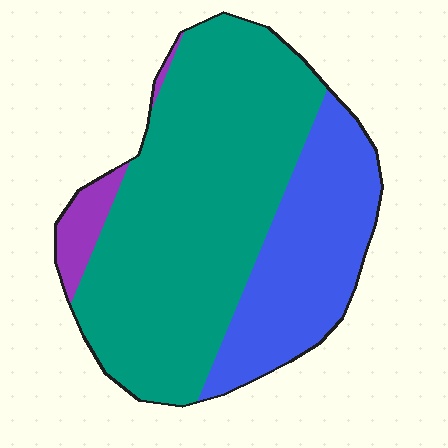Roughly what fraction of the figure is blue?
Blue takes up about one third (1/3) of the figure.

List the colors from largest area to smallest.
From largest to smallest: teal, blue, purple.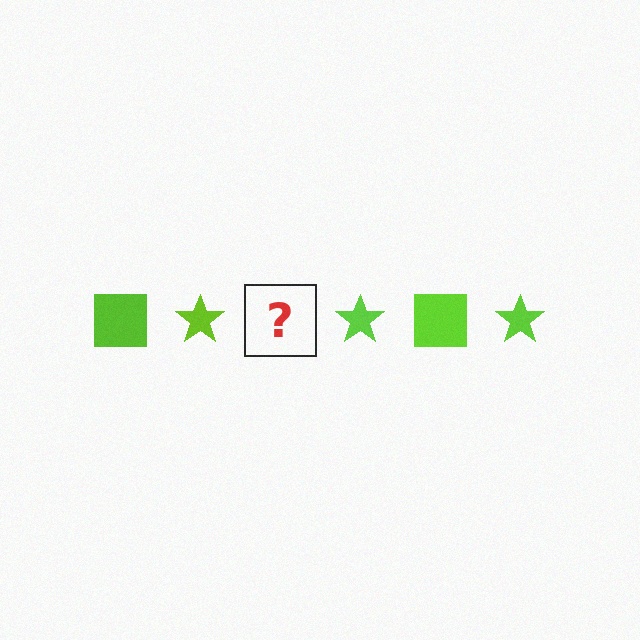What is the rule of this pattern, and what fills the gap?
The rule is that the pattern cycles through square, star shapes in lime. The gap should be filled with a lime square.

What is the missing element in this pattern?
The missing element is a lime square.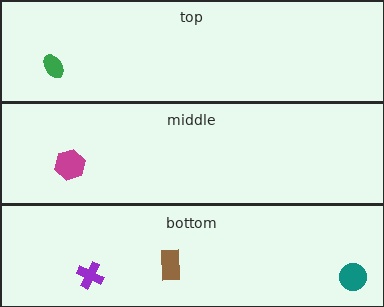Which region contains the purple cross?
The bottom region.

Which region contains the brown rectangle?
The bottom region.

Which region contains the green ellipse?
The top region.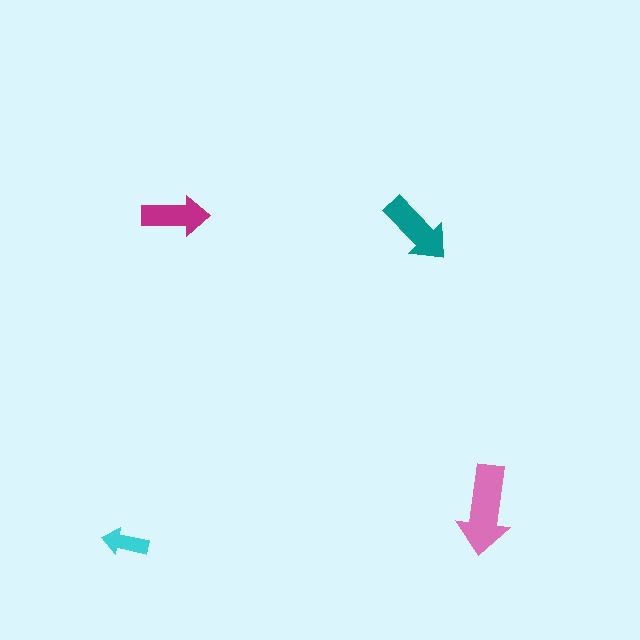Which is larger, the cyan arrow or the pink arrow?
The pink one.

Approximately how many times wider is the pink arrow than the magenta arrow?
About 1.5 times wider.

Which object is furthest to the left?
The cyan arrow is leftmost.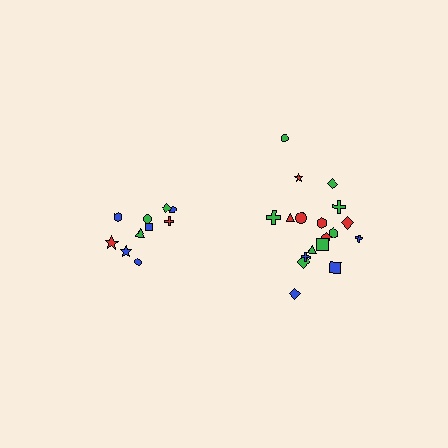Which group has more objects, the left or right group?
The right group.